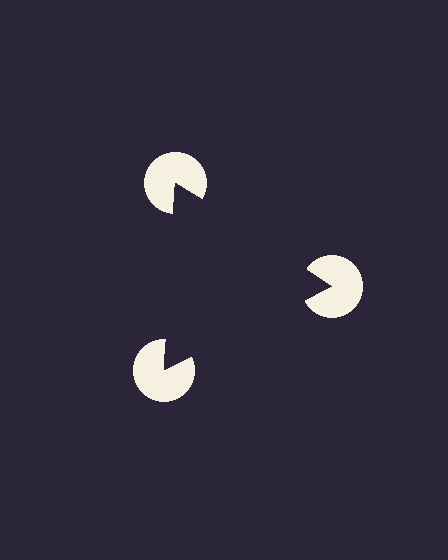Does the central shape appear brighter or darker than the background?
It typically appears slightly darker than the background, even though no actual brightness change is drawn.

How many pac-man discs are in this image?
There are 3 — one at each vertex of the illusory triangle.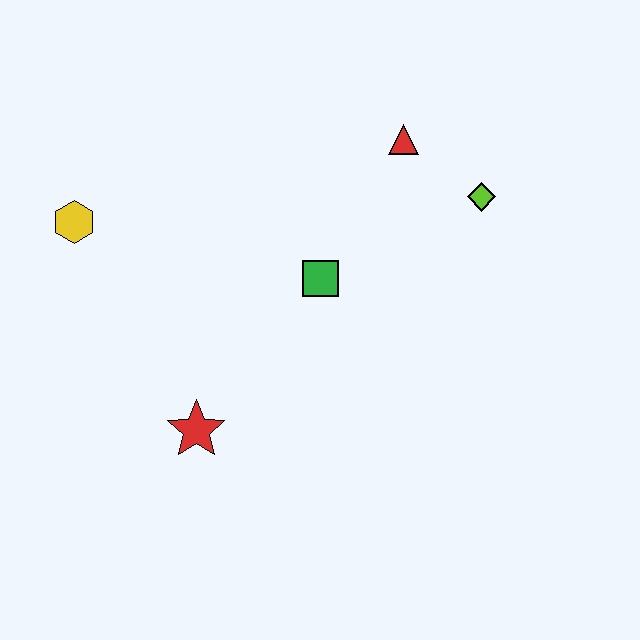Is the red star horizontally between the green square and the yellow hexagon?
Yes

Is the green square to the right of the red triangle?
No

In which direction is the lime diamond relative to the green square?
The lime diamond is to the right of the green square.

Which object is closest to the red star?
The green square is closest to the red star.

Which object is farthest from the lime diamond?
The yellow hexagon is farthest from the lime diamond.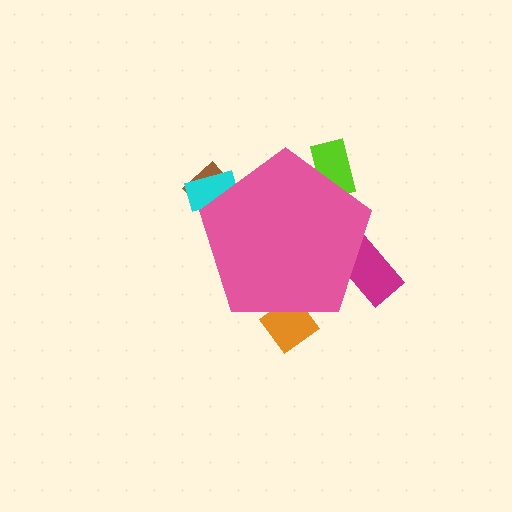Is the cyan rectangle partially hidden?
Yes, the cyan rectangle is partially hidden behind the pink pentagon.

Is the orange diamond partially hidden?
Yes, the orange diamond is partially hidden behind the pink pentagon.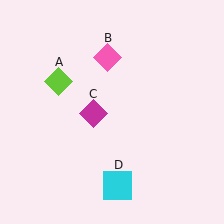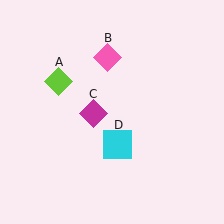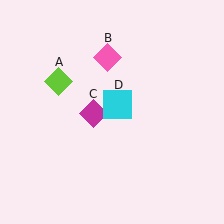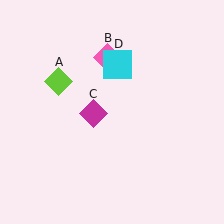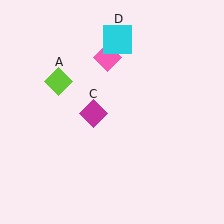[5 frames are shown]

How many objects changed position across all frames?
1 object changed position: cyan square (object D).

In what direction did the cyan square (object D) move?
The cyan square (object D) moved up.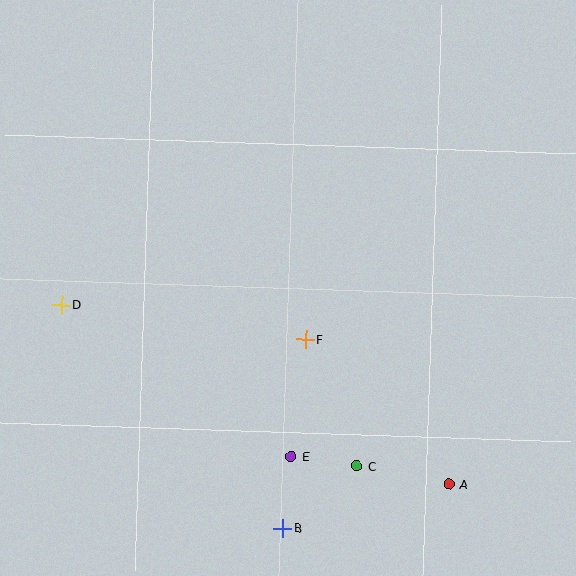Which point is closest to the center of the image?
Point F at (306, 339) is closest to the center.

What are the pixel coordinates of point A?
Point A is at (449, 484).